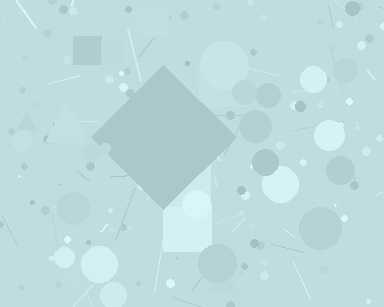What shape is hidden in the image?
A diamond is hidden in the image.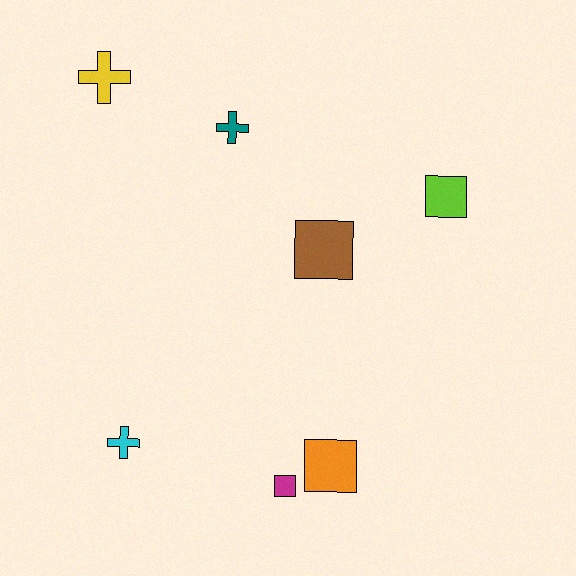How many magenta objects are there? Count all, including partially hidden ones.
There is 1 magenta object.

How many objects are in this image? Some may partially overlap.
There are 7 objects.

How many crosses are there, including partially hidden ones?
There are 3 crosses.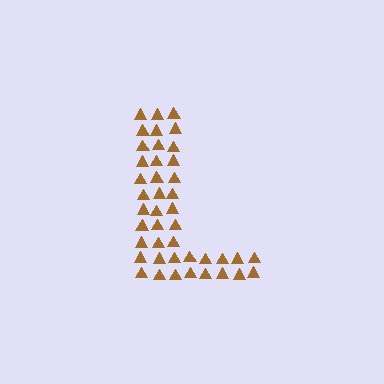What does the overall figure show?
The overall figure shows the letter L.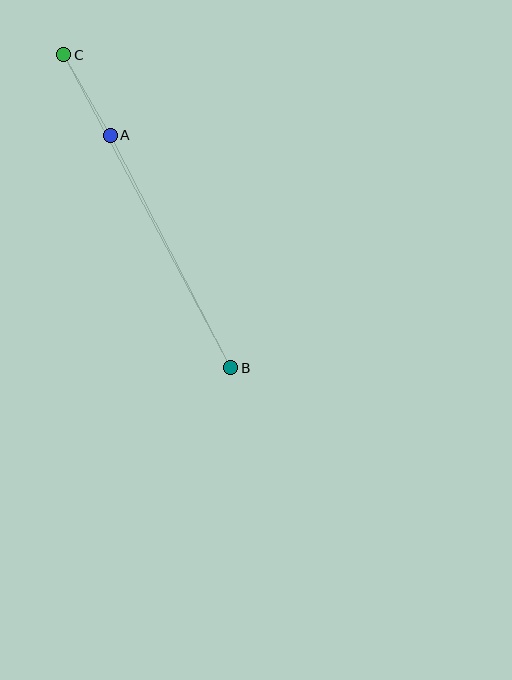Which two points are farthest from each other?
Points B and C are farthest from each other.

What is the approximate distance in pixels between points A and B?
The distance between A and B is approximately 262 pixels.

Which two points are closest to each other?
Points A and C are closest to each other.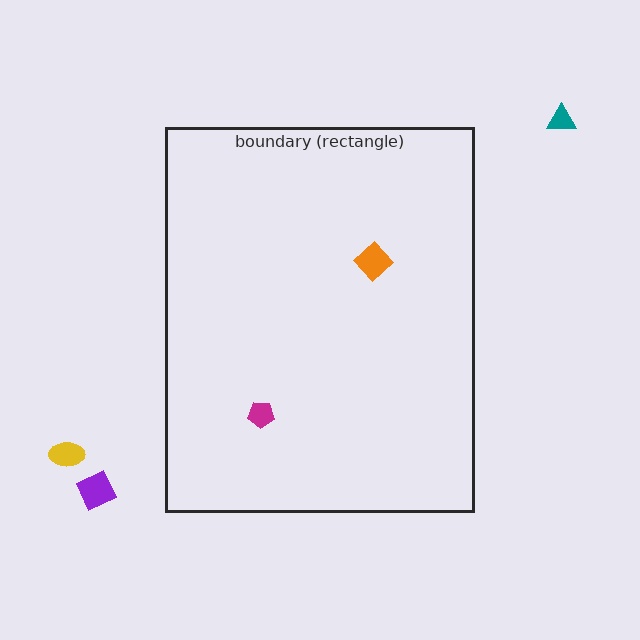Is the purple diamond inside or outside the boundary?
Outside.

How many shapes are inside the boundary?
2 inside, 3 outside.